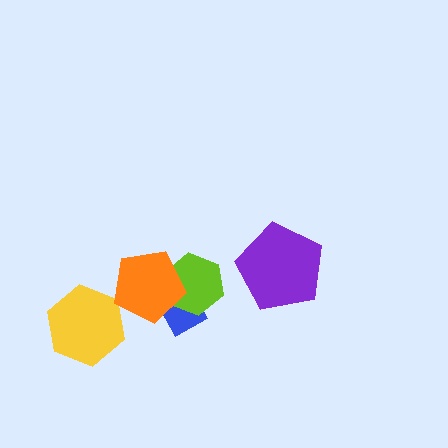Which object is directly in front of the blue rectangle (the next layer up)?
The lime hexagon is directly in front of the blue rectangle.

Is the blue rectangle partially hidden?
Yes, it is partially covered by another shape.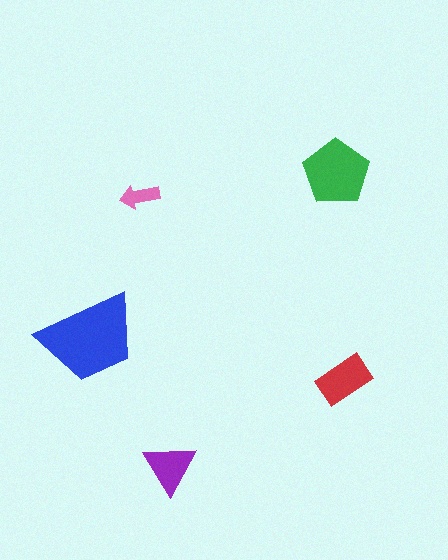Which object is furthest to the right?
The red rectangle is rightmost.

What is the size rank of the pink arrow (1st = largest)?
5th.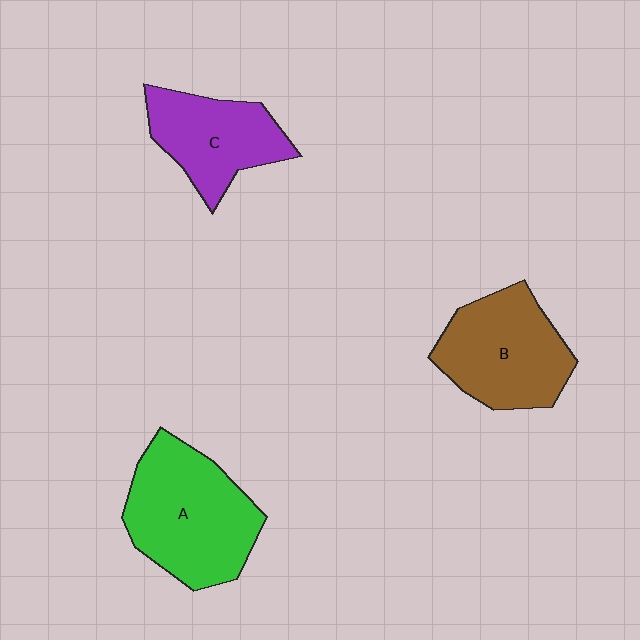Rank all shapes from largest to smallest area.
From largest to smallest: A (green), B (brown), C (purple).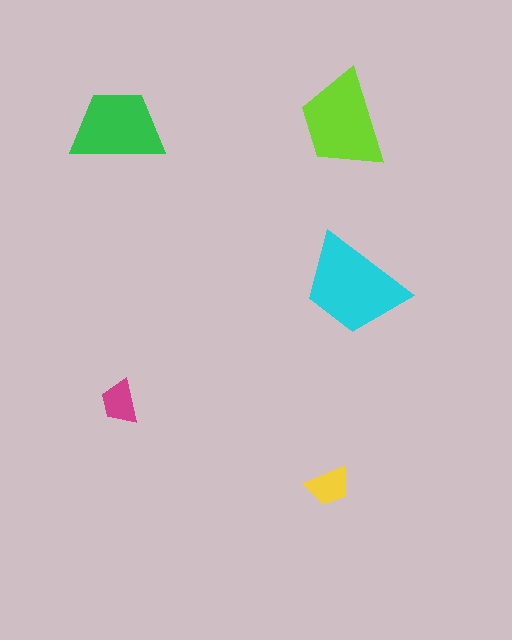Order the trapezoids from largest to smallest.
the cyan one, the lime one, the green one, the yellow one, the magenta one.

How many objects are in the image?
There are 5 objects in the image.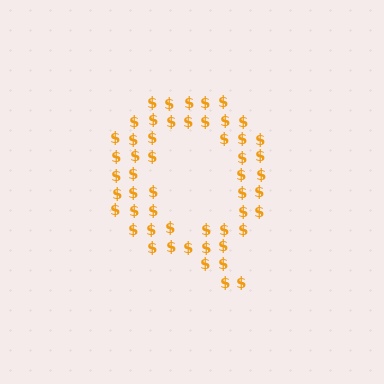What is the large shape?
The large shape is the letter Q.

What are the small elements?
The small elements are dollar signs.